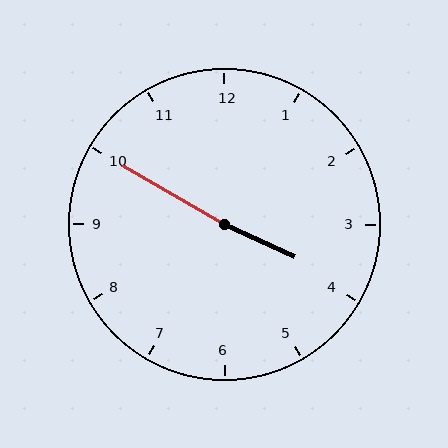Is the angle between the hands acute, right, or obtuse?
It is obtuse.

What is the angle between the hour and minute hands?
Approximately 175 degrees.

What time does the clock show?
3:50.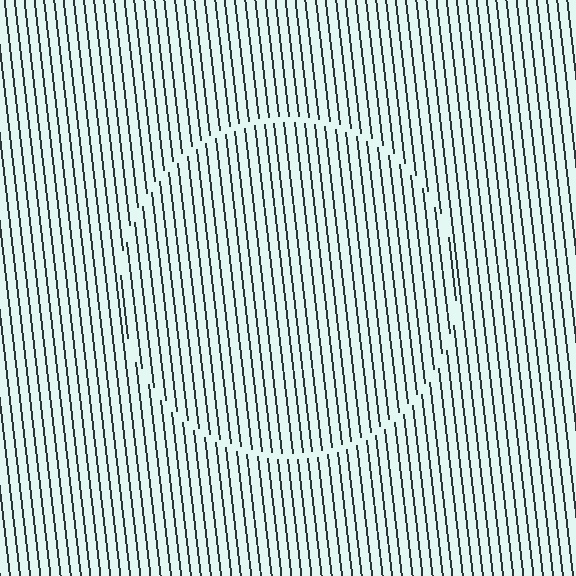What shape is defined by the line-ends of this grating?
An illusory circle. The interior of the shape contains the same grating, shifted by half a period — the contour is defined by the phase discontinuity where line-ends from the inner and outer gratings abut.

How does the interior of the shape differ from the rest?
The interior of the shape contains the same grating, shifted by half a period — the contour is defined by the phase discontinuity where line-ends from the inner and outer gratings abut.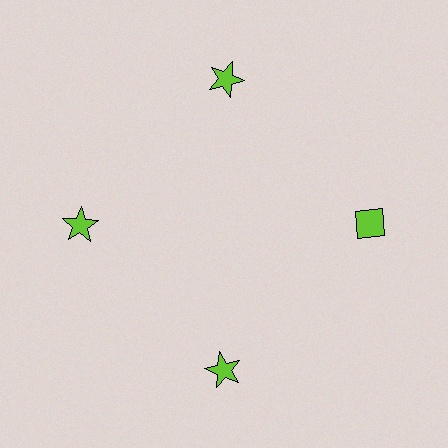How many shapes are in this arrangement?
There are 4 shapes arranged in a ring pattern.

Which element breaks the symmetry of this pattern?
The lime diamond at roughly the 3 o'clock position breaks the symmetry. All other shapes are lime stars.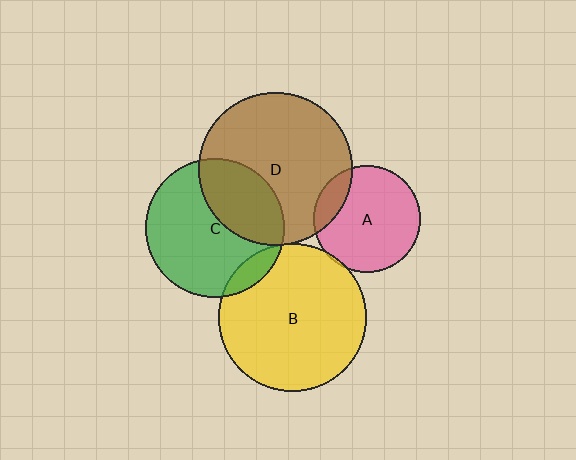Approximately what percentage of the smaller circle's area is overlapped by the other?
Approximately 10%.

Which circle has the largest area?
Circle D (brown).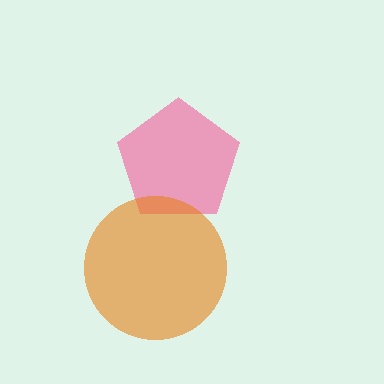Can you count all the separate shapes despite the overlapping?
Yes, there are 2 separate shapes.